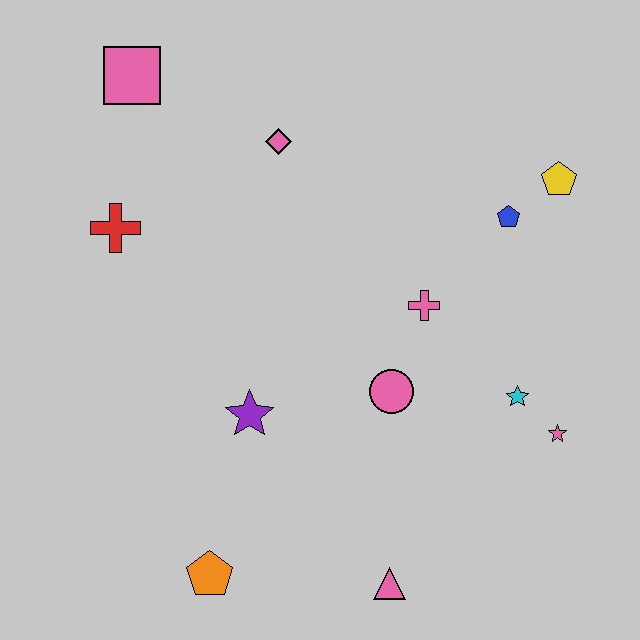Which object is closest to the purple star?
The pink circle is closest to the purple star.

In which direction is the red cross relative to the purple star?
The red cross is above the purple star.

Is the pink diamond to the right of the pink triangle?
No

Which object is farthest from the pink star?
The pink square is farthest from the pink star.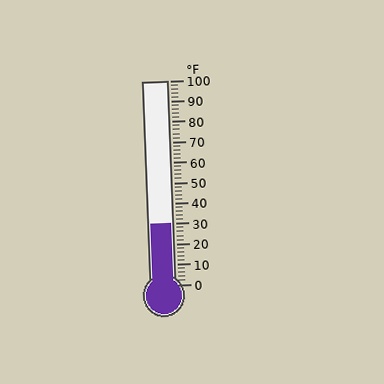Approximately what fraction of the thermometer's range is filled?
The thermometer is filled to approximately 30% of its range.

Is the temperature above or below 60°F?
The temperature is below 60°F.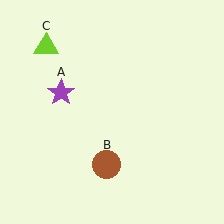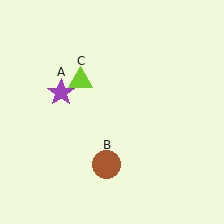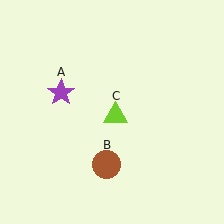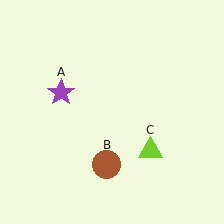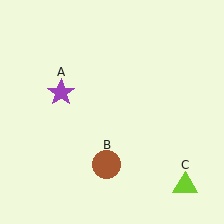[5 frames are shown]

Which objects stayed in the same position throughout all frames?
Purple star (object A) and brown circle (object B) remained stationary.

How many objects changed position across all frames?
1 object changed position: lime triangle (object C).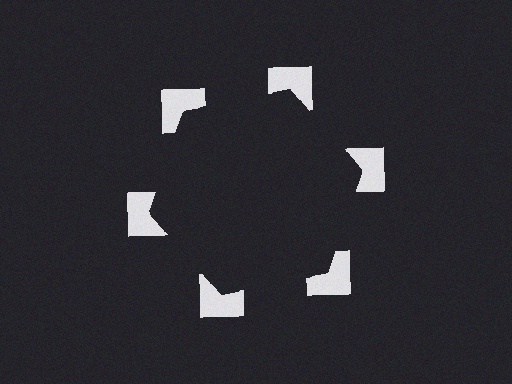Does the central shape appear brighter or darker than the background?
It typically appears slightly darker than the background, even though no actual brightness change is drawn.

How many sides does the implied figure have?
6 sides.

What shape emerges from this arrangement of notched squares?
An illusory hexagon — its edges are inferred from the aligned wedge cuts in the notched squares, not physically drawn.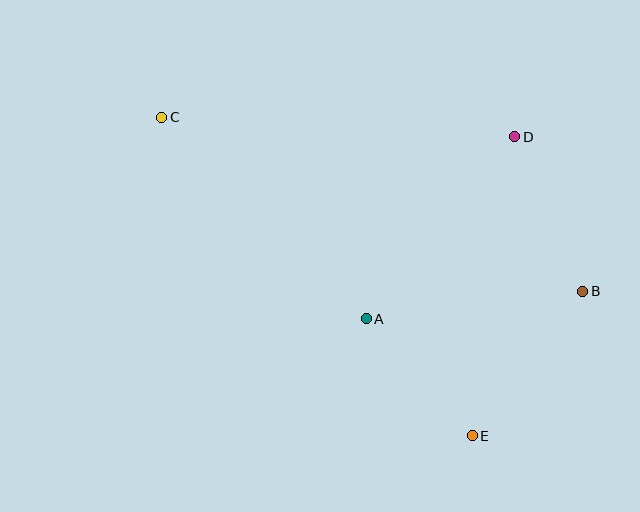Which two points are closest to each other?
Points A and E are closest to each other.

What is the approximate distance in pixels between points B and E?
The distance between B and E is approximately 182 pixels.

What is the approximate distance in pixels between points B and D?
The distance between B and D is approximately 169 pixels.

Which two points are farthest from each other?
Points B and C are farthest from each other.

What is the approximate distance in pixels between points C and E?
The distance between C and E is approximately 445 pixels.